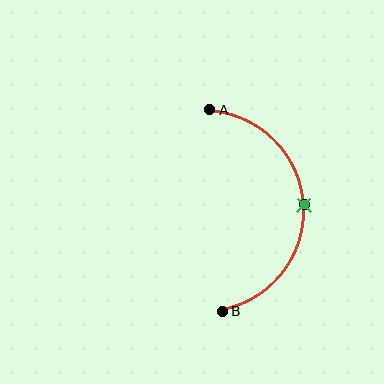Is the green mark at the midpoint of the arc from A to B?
Yes. The green mark lies on the arc at equal arc-length from both A and B — it is the arc midpoint.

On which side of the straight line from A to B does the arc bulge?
The arc bulges to the right of the straight line connecting A and B.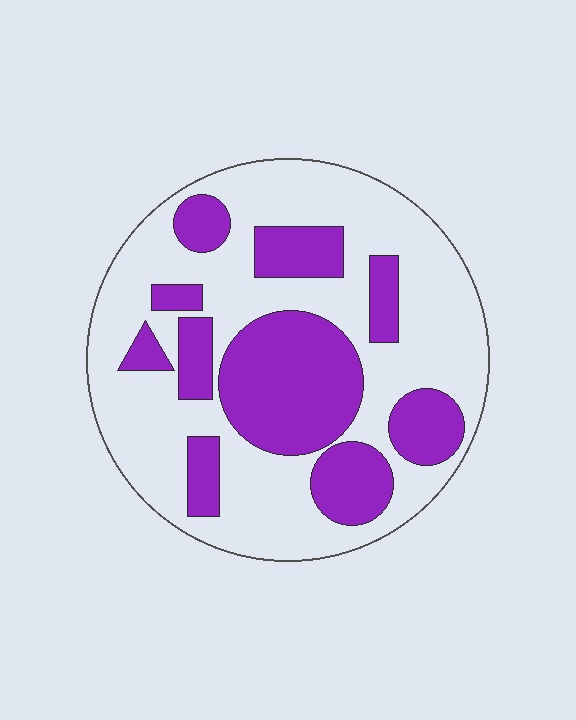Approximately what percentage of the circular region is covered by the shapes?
Approximately 35%.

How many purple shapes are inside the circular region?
10.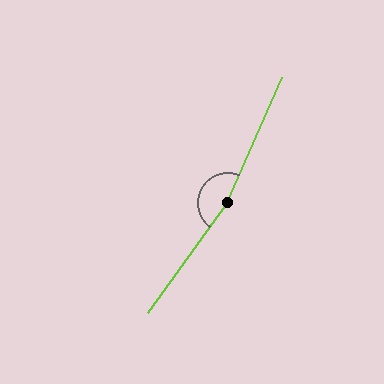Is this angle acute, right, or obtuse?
It is obtuse.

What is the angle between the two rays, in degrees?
Approximately 167 degrees.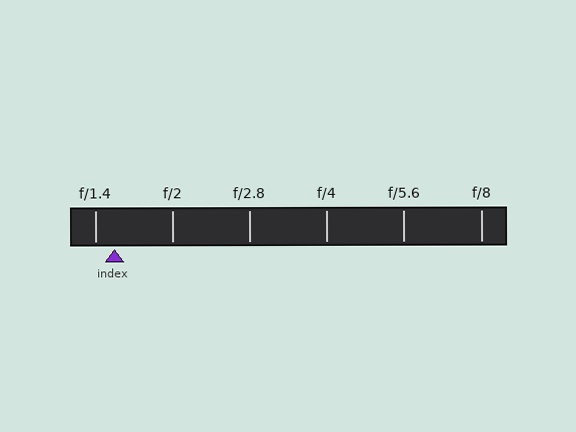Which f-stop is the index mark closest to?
The index mark is closest to f/1.4.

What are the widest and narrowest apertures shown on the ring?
The widest aperture shown is f/1.4 and the narrowest is f/8.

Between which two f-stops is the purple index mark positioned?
The index mark is between f/1.4 and f/2.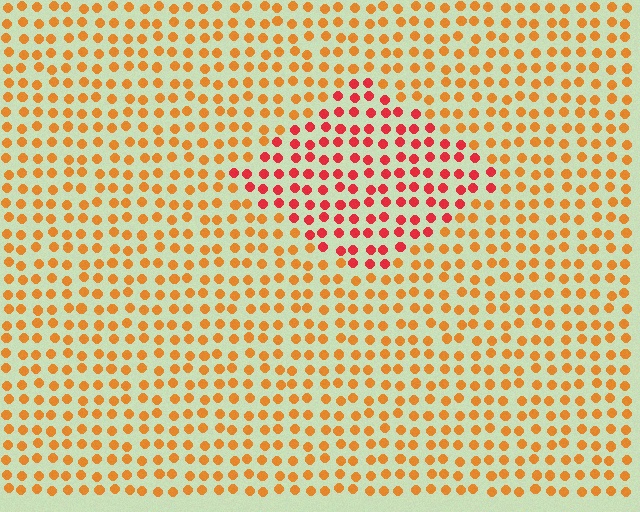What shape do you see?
I see a diamond.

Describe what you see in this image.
The image is filled with small orange elements in a uniform arrangement. A diamond-shaped region is visible where the elements are tinted to a slightly different hue, forming a subtle color boundary.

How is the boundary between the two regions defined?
The boundary is defined purely by a slight shift in hue (about 36 degrees). Spacing, size, and orientation are identical on both sides.